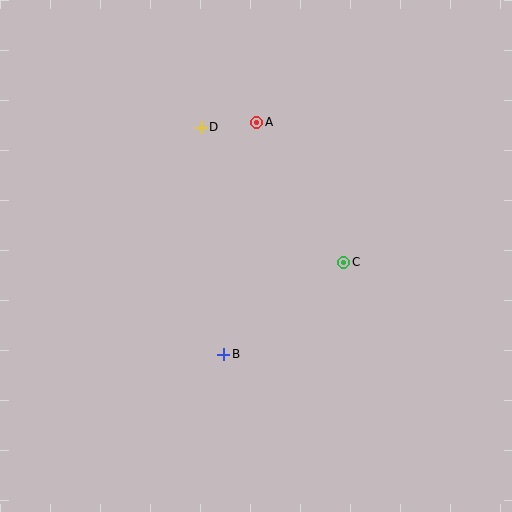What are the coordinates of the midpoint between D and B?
The midpoint between D and B is at (212, 241).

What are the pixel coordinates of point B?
Point B is at (224, 354).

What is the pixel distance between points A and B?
The distance between A and B is 234 pixels.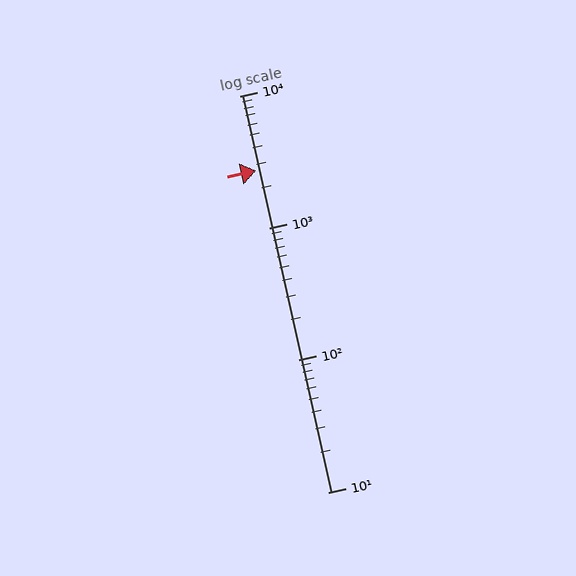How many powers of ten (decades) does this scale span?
The scale spans 3 decades, from 10 to 10000.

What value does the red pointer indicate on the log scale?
The pointer indicates approximately 2700.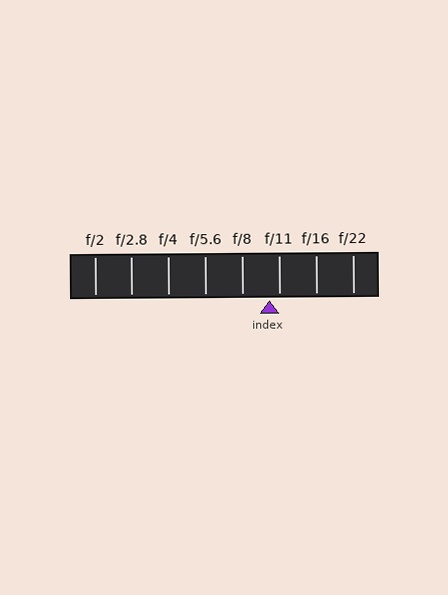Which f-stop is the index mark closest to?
The index mark is closest to f/11.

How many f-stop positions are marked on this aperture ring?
There are 8 f-stop positions marked.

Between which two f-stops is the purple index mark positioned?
The index mark is between f/8 and f/11.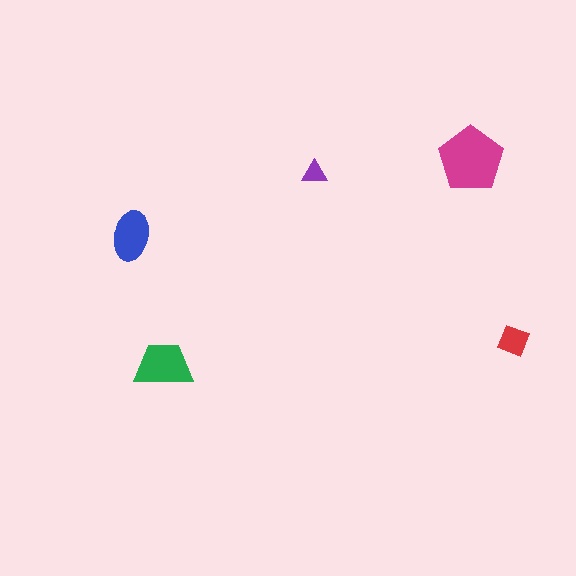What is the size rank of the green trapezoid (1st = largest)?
2nd.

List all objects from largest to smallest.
The magenta pentagon, the green trapezoid, the blue ellipse, the red diamond, the purple triangle.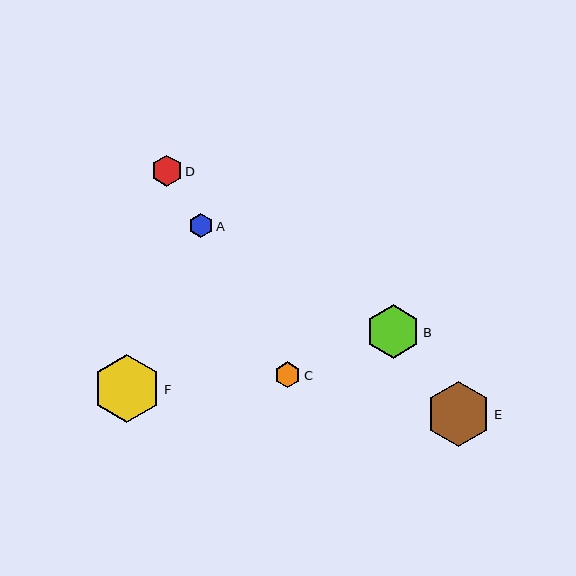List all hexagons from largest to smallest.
From largest to smallest: F, E, B, D, C, A.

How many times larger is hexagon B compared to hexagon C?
Hexagon B is approximately 2.0 times the size of hexagon C.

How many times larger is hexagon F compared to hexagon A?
Hexagon F is approximately 2.9 times the size of hexagon A.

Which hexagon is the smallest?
Hexagon A is the smallest with a size of approximately 24 pixels.